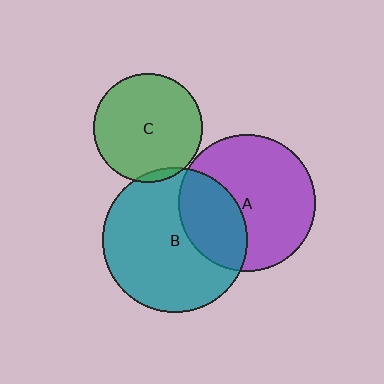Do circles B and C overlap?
Yes.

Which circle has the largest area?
Circle B (teal).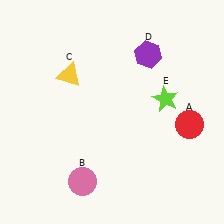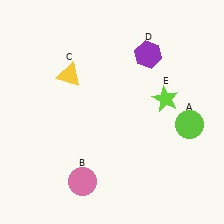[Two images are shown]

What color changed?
The circle (A) changed from red in Image 1 to lime in Image 2.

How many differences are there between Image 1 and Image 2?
There is 1 difference between the two images.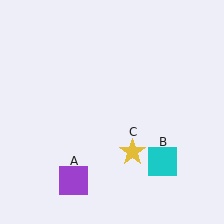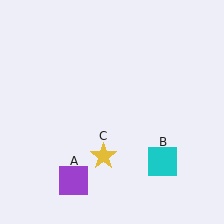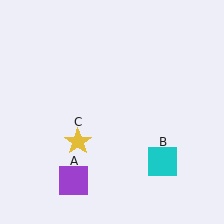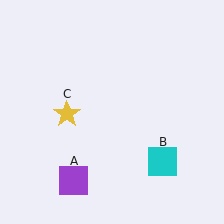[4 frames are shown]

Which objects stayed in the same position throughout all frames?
Purple square (object A) and cyan square (object B) remained stationary.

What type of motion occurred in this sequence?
The yellow star (object C) rotated clockwise around the center of the scene.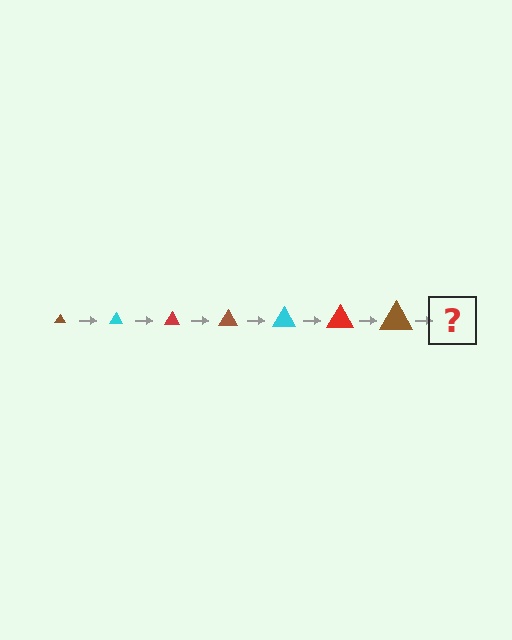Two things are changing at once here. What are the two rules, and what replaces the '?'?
The two rules are that the triangle grows larger each step and the color cycles through brown, cyan, and red. The '?' should be a cyan triangle, larger than the previous one.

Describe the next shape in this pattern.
It should be a cyan triangle, larger than the previous one.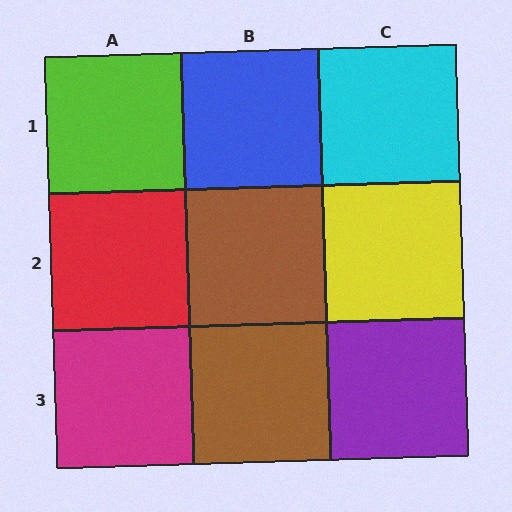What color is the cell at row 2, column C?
Yellow.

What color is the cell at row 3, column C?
Purple.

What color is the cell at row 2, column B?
Brown.